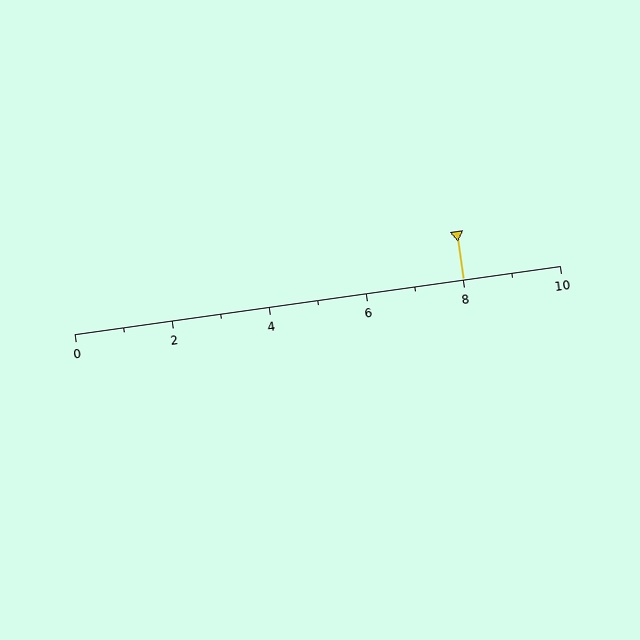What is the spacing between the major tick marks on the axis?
The major ticks are spaced 2 apart.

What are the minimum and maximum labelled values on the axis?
The axis runs from 0 to 10.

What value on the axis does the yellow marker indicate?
The marker indicates approximately 8.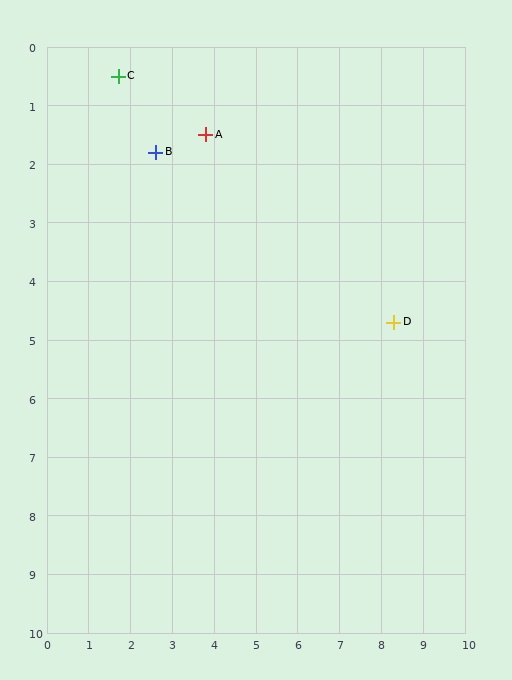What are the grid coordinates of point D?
Point D is at approximately (8.3, 4.7).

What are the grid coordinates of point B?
Point B is at approximately (2.6, 1.8).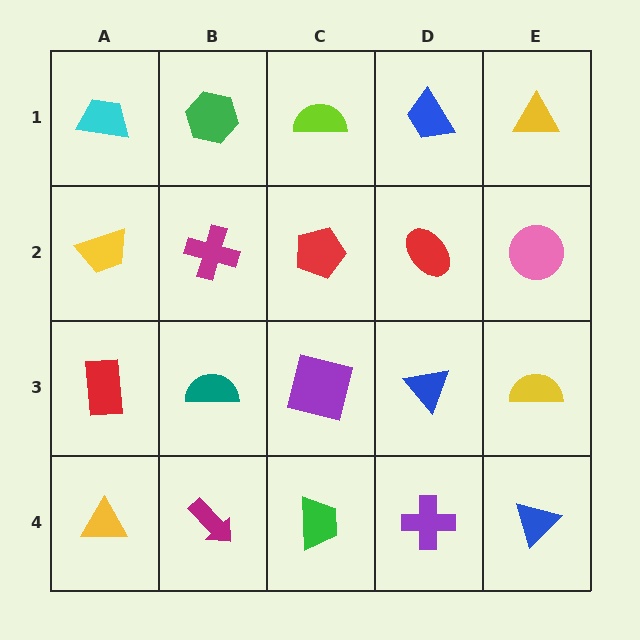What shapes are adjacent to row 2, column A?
A cyan trapezoid (row 1, column A), a red rectangle (row 3, column A), a magenta cross (row 2, column B).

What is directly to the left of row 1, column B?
A cyan trapezoid.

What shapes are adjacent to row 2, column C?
A lime semicircle (row 1, column C), a purple square (row 3, column C), a magenta cross (row 2, column B), a red ellipse (row 2, column D).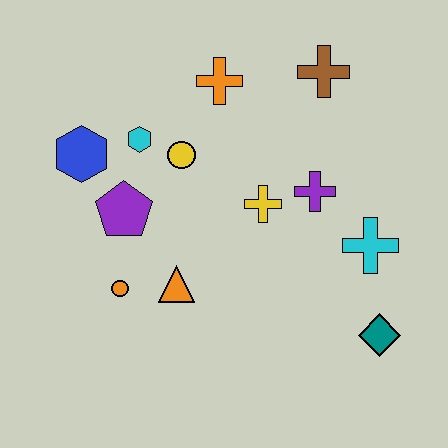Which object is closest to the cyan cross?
The purple cross is closest to the cyan cross.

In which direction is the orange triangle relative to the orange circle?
The orange triangle is to the right of the orange circle.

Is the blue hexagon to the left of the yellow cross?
Yes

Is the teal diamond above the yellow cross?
No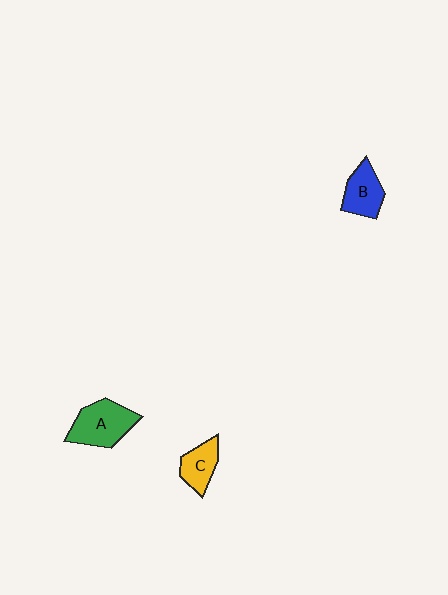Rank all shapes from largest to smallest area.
From largest to smallest: A (green), B (blue), C (yellow).